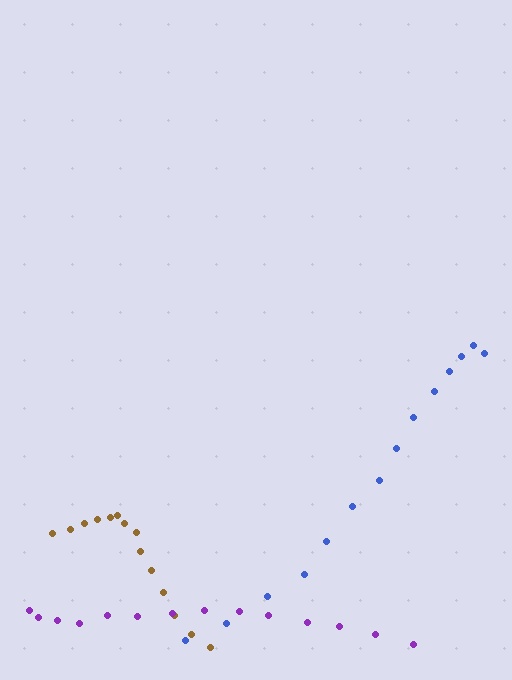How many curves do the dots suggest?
There are 3 distinct paths.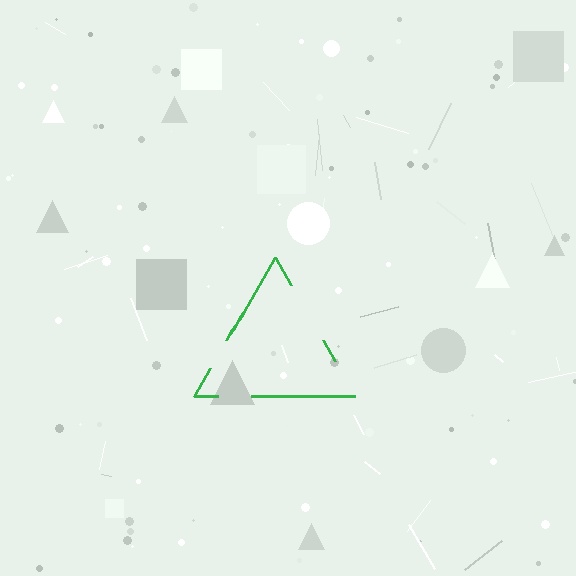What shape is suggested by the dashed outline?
The dashed outline suggests a triangle.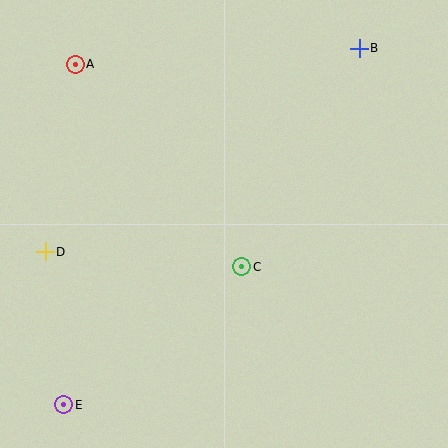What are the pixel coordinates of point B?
Point B is at (359, 48).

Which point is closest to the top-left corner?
Point A is closest to the top-left corner.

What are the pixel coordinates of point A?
Point A is at (75, 64).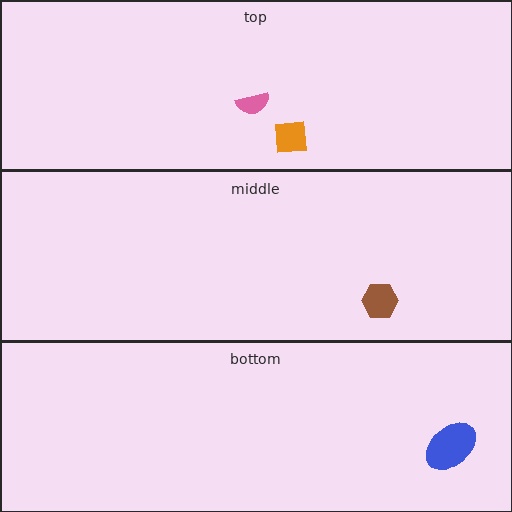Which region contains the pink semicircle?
The top region.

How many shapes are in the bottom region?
1.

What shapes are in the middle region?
The brown hexagon.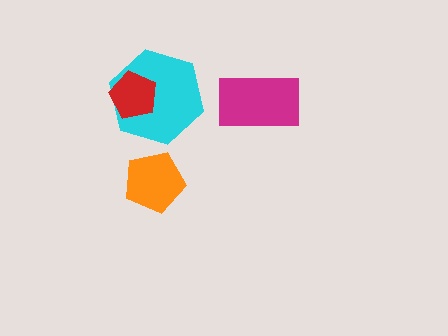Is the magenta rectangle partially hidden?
No, no other shape covers it.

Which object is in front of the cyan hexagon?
The red pentagon is in front of the cyan hexagon.